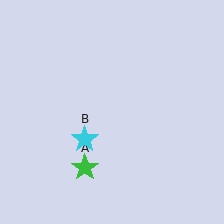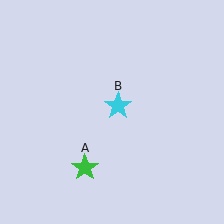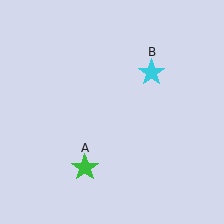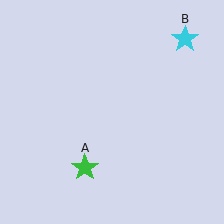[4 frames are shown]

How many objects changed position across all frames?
1 object changed position: cyan star (object B).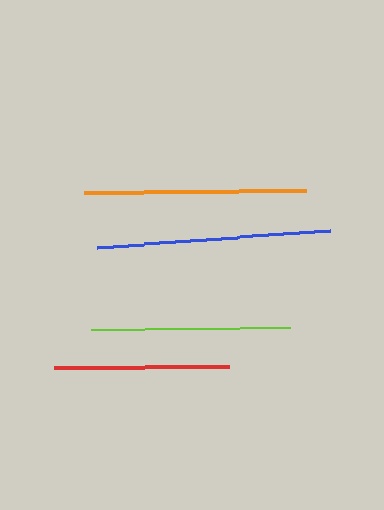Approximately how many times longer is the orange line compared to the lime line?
The orange line is approximately 1.1 times the length of the lime line.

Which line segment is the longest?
The blue line is the longest at approximately 233 pixels.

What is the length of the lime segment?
The lime segment is approximately 198 pixels long.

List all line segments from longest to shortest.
From longest to shortest: blue, orange, lime, red.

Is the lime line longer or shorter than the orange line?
The orange line is longer than the lime line.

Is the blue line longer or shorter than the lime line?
The blue line is longer than the lime line.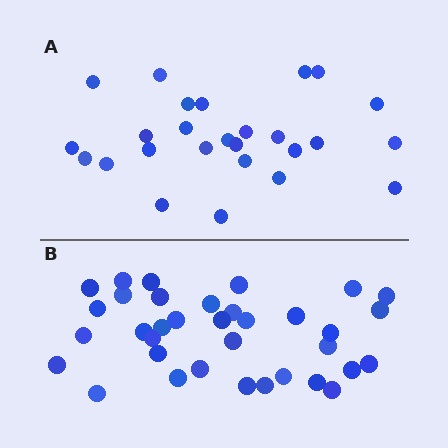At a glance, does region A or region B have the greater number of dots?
Region B (the bottom region) has more dots.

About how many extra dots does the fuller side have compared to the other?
Region B has roughly 8 or so more dots than region A.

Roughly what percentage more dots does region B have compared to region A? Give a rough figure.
About 35% more.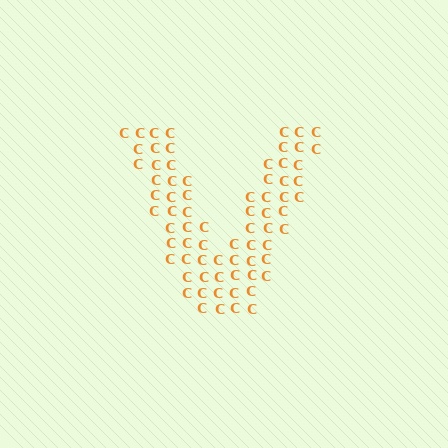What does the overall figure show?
The overall figure shows the letter V.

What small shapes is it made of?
It is made of small letter C's.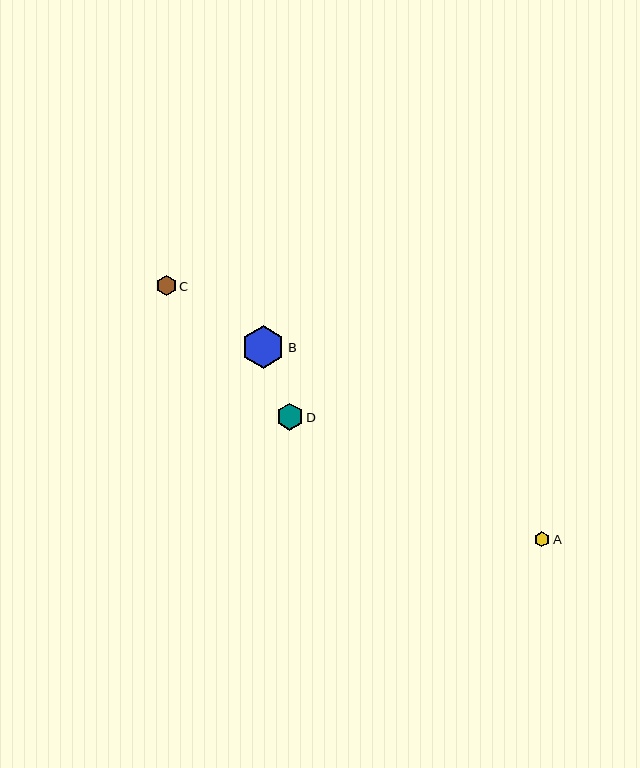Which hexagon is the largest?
Hexagon B is the largest with a size of approximately 43 pixels.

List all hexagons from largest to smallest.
From largest to smallest: B, D, C, A.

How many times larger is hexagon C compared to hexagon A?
Hexagon C is approximately 1.3 times the size of hexagon A.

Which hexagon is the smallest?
Hexagon A is the smallest with a size of approximately 15 pixels.